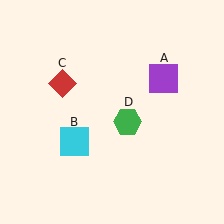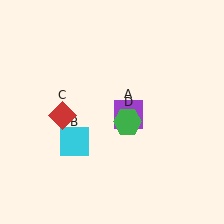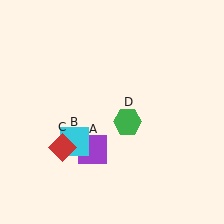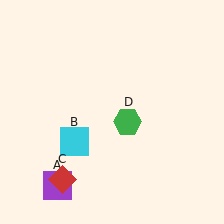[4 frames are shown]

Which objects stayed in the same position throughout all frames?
Cyan square (object B) and green hexagon (object D) remained stationary.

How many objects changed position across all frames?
2 objects changed position: purple square (object A), red diamond (object C).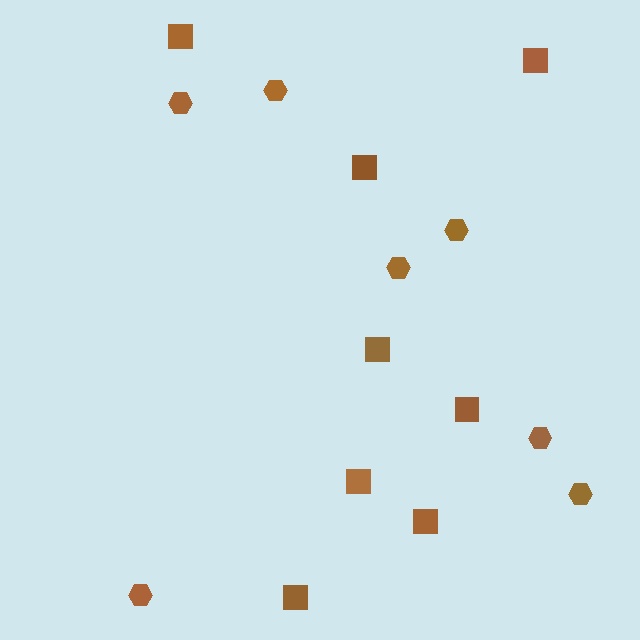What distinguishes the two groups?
There are 2 groups: one group of hexagons (7) and one group of squares (8).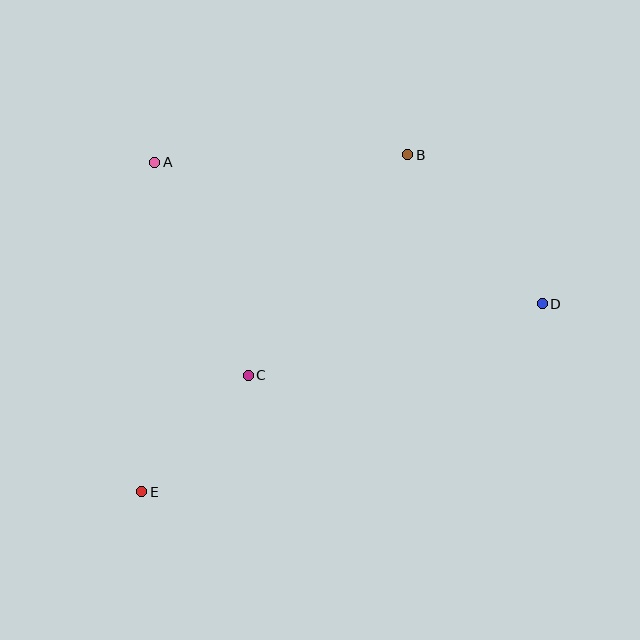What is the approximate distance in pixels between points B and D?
The distance between B and D is approximately 200 pixels.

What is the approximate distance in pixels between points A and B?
The distance between A and B is approximately 253 pixels.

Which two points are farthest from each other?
Points D and E are farthest from each other.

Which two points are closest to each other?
Points C and E are closest to each other.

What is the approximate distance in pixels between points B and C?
The distance between B and C is approximately 272 pixels.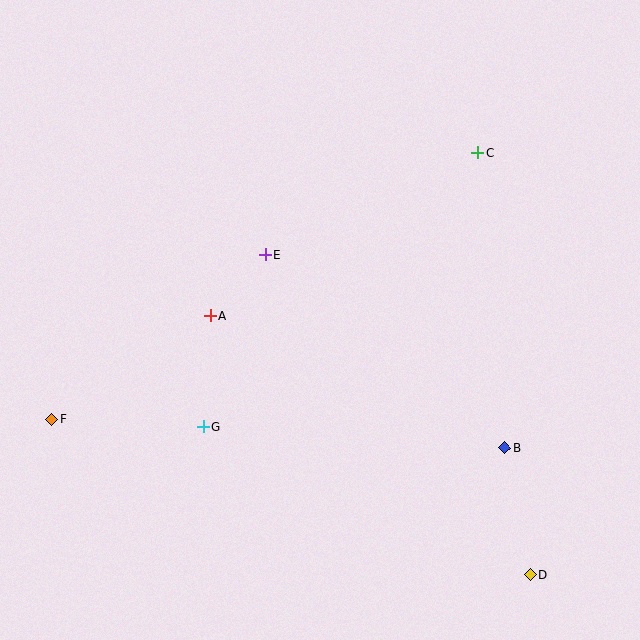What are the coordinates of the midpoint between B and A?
The midpoint between B and A is at (357, 382).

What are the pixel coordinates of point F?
Point F is at (52, 419).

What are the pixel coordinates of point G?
Point G is at (203, 426).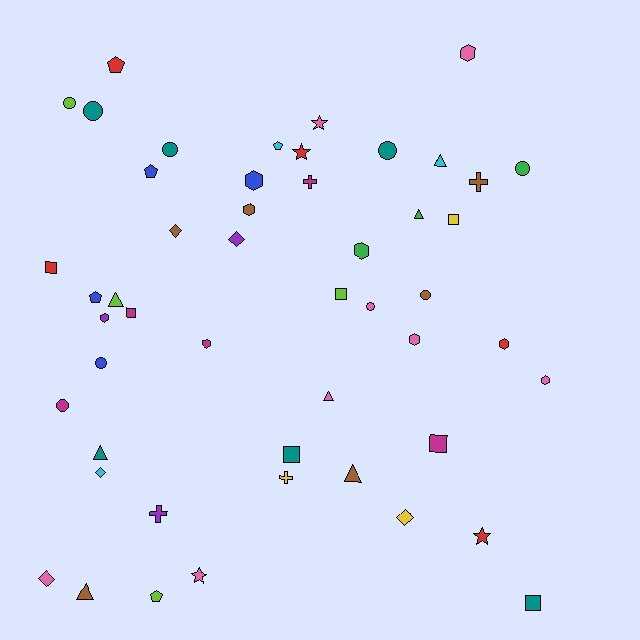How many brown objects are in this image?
There are 6 brown objects.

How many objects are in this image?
There are 50 objects.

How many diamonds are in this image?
There are 5 diamonds.